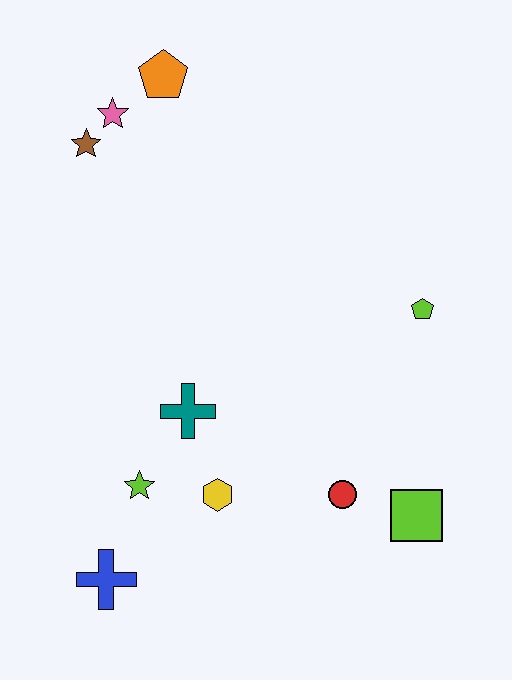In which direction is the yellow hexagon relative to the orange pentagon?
The yellow hexagon is below the orange pentagon.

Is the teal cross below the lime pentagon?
Yes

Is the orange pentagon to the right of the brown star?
Yes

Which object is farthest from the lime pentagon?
The blue cross is farthest from the lime pentagon.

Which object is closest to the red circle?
The lime square is closest to the red circle.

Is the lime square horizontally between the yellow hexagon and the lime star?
No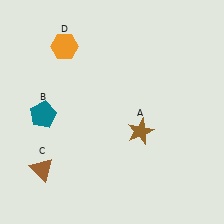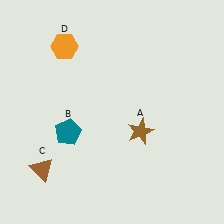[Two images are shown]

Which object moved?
The teal pentagon (B) moved right.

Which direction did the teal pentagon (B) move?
The teal pentagon (B) moved right.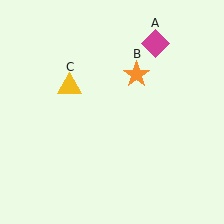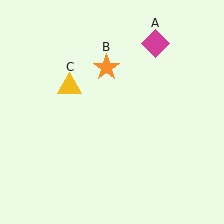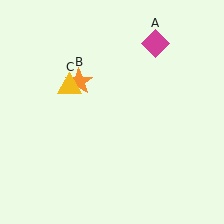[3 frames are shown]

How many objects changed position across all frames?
1 object changed position: orange star (object B).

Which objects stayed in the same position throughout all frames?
Magenta diamond (object A) and yellow triangle (object C) remained stationary.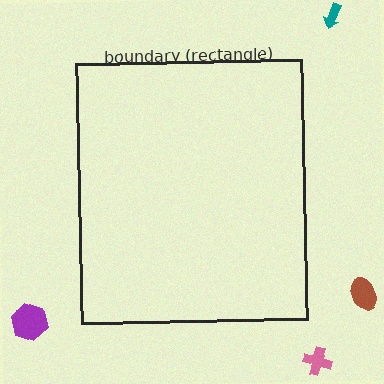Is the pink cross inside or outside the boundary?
Outside.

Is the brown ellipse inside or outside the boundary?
Outside.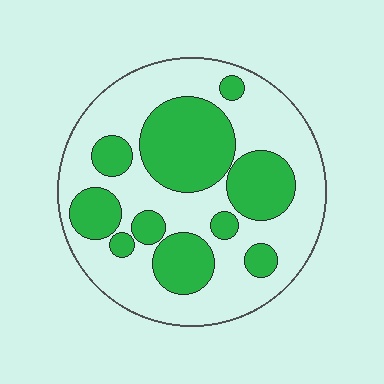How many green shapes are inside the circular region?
10.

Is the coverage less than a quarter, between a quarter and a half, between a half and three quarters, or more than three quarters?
Between a quarter and a half.